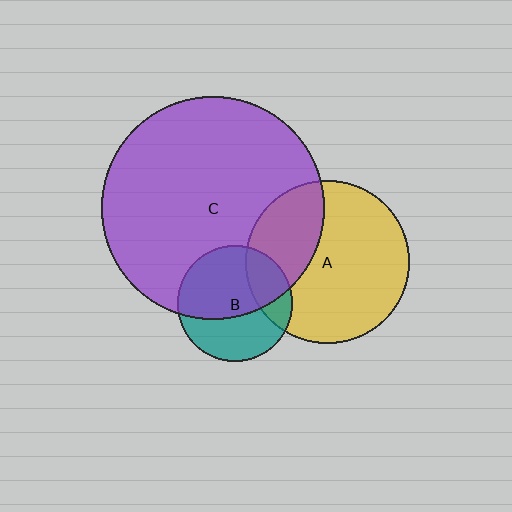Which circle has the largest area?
Circle C (purple).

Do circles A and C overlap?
Yes.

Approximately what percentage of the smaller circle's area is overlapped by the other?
Approximately 30%.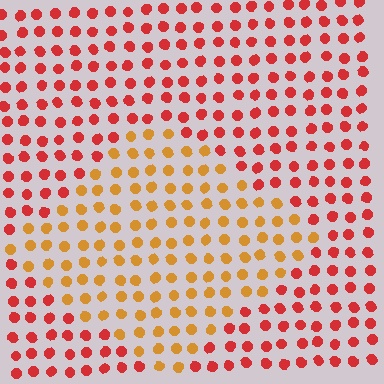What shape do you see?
I see a diamond.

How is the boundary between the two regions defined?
The boundary is defined purely by a slight shift in hue (about 38 degrees). Spacing, size, and orientation are identical on both sides.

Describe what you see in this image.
The image is filled with small red elements in a uniform arrangement. A diamond-shaped region is visible where the elements are tinted to a slightly different hue, forming a subtle color boundary.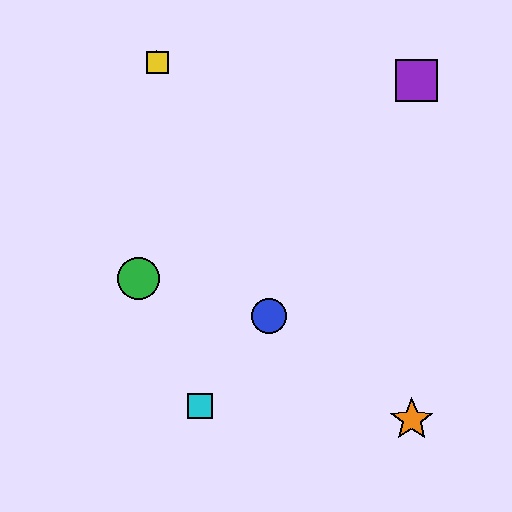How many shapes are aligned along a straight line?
3 shapes (the red star, the blue circle, the yellow square) are aligned along a straight line.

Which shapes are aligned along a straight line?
The red star, the blue circle, the yellow square are aligned along a straight line.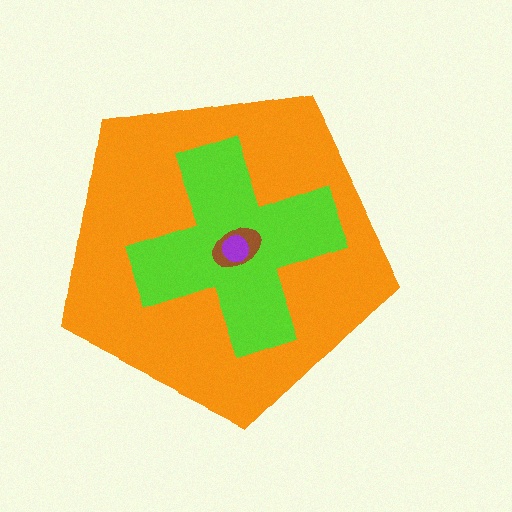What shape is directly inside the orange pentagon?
The lime cross.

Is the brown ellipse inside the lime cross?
Yes.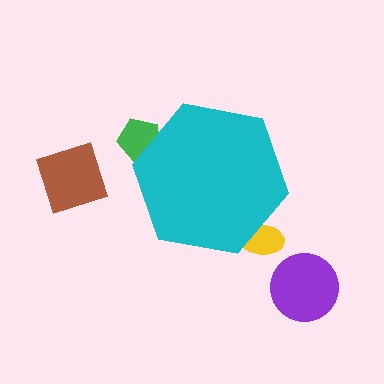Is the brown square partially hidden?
No, the brown square is fully visible.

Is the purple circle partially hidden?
No, the purple circle is fully visible.